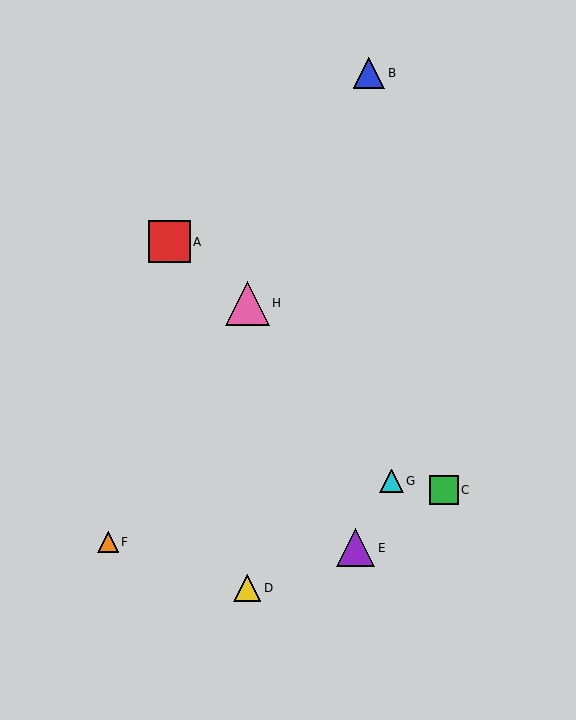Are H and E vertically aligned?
No, H is at x≈247 and E is at x≈355.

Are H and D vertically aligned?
Yes, both are at x≈247.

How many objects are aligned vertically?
2 objects (D, H) are aligned vertically.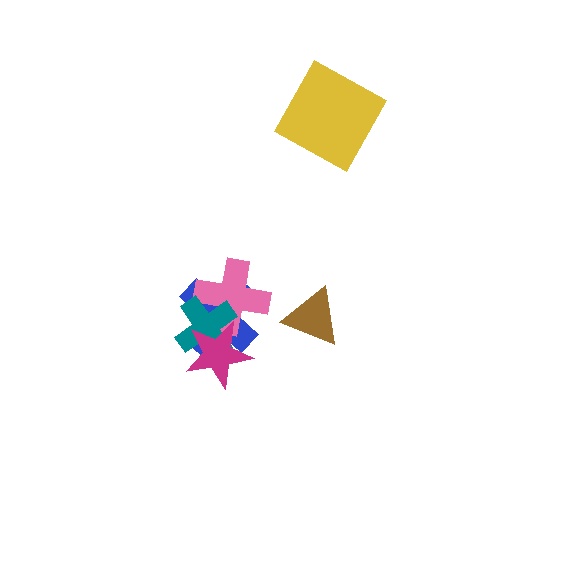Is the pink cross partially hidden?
Yes, it is partially covered by another shape.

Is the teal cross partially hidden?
Yes, it is partially covered by another shape.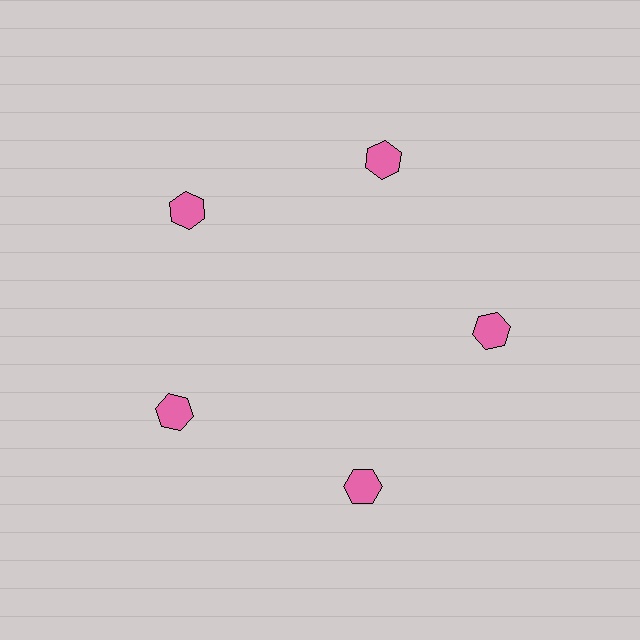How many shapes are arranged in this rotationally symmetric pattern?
There are 5 shapes, arranged in 5 groups of 1.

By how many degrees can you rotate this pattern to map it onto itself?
The pattern maps onto itself every 72 degrees of rotation.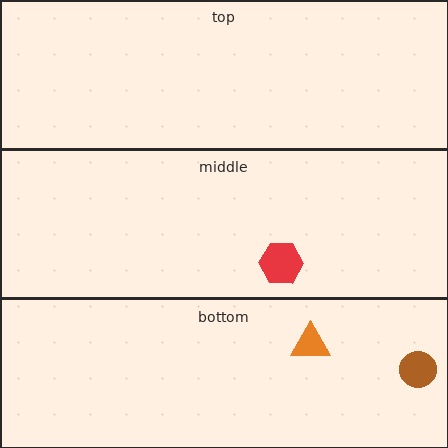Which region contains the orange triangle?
The bottom region.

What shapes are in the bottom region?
The brown circle, the orange triangle.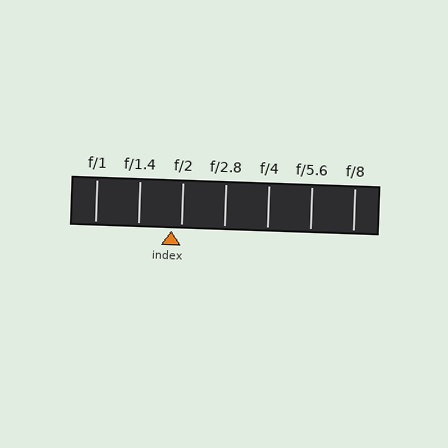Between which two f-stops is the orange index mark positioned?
The index mark is between f/1.4 and f/2.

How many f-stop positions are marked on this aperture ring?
There are 7 f-stop positions marked.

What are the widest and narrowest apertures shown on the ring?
The widest aperture shown is f/1 and the narrowest is f/8.